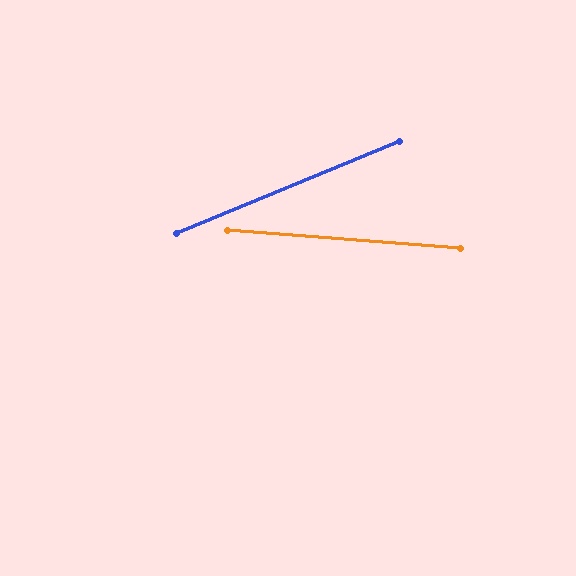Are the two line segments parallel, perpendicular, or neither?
Neither parallel nor perpendicular — they differ by about 27°.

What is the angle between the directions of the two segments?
Approximately 27 degrees.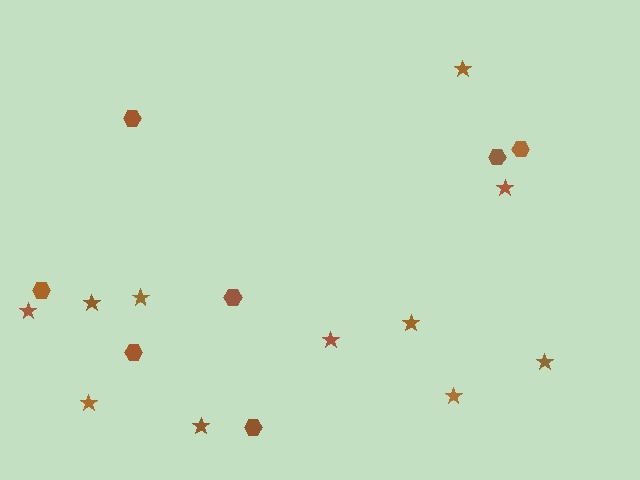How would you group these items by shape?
There are 2 groups: one group of hexagons (7) and one group of stars (11).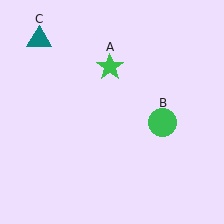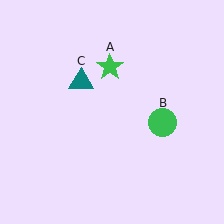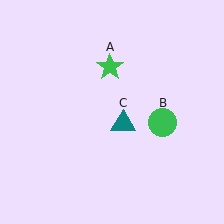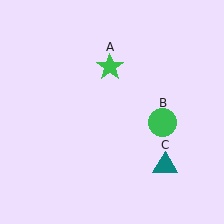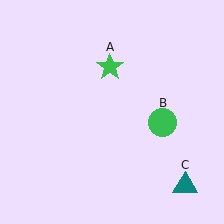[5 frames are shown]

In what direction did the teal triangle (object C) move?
The teal triangle (object C) moved down and to the right.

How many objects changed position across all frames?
1 object changed position: teal triangle (object C).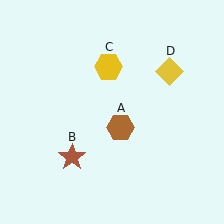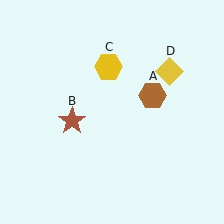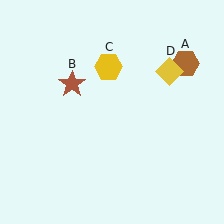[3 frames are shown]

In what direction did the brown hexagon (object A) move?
The brown hexagon (object A) moved up and to the right.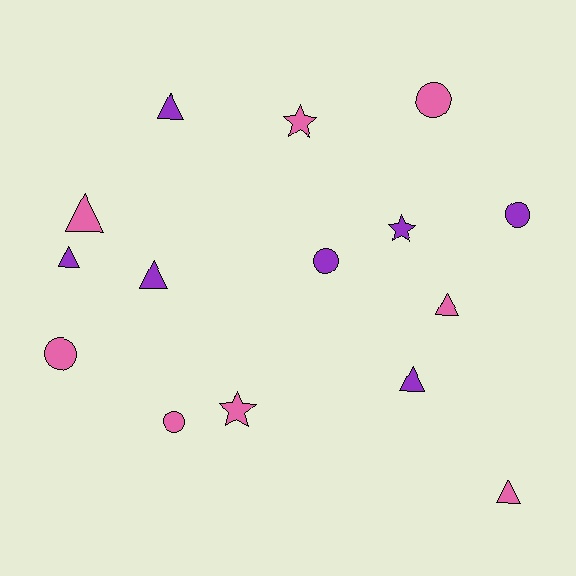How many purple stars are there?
There is 1 purple star.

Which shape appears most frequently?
Triangle, with 7 objects.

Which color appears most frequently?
Pink, with 8 objects.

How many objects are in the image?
There are 15 objects.